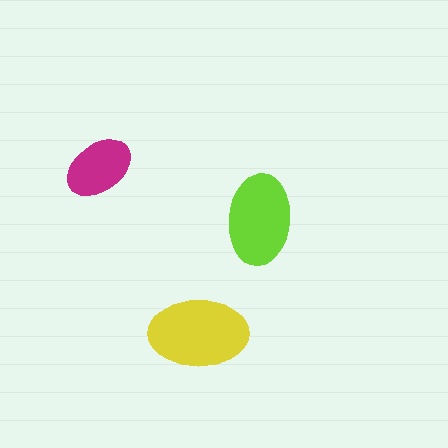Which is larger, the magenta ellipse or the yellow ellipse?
The yellow one.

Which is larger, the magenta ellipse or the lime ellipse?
The lime one.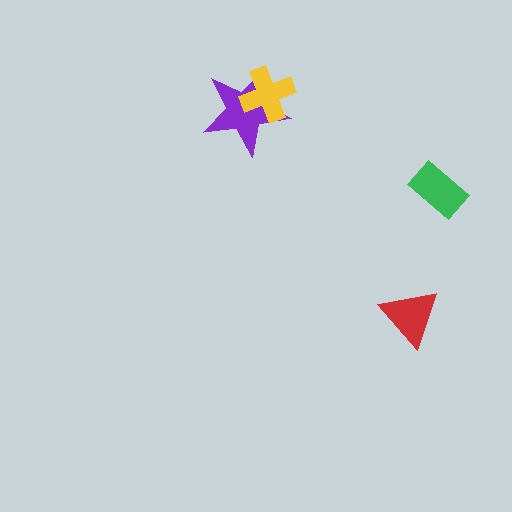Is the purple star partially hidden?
Yes, it is partially covered by another shape.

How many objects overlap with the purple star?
1 object overlaps with the purple star.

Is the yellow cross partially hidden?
No, no other shape covers it.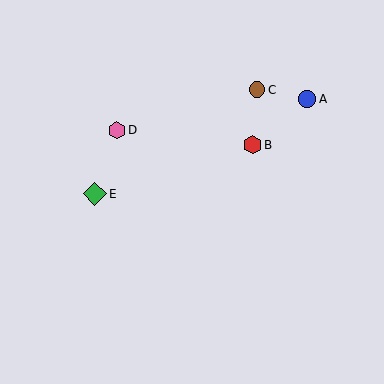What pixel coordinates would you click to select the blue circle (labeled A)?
Click at (307, 99) to select the blue circle A.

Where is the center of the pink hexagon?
The center of the pink hexagon is at (117, 130).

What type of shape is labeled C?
Shape C is a brown circle.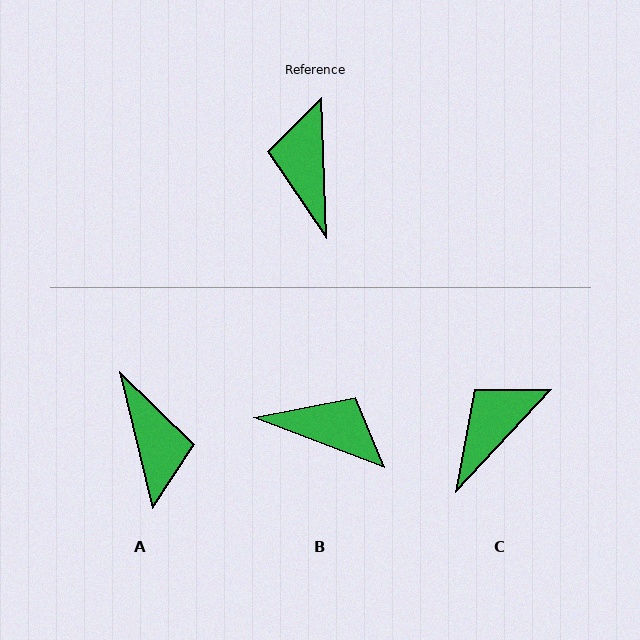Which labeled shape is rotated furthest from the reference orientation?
A, about 168 degrees away.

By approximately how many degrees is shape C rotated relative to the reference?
Approximately 45 degrees clockwise.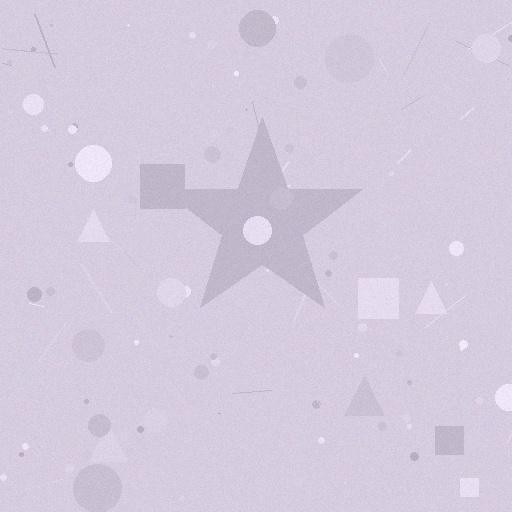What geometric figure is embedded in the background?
A star is embedded in the background.